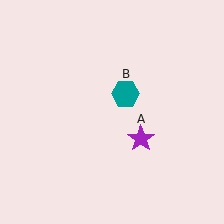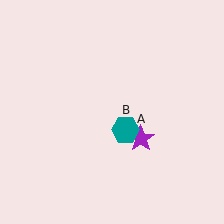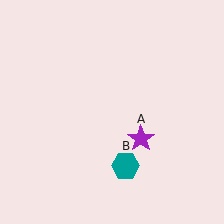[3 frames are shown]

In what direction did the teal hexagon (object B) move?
The teal hexagon (object B) moved down.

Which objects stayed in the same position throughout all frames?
Purple star (object A) remained stationary.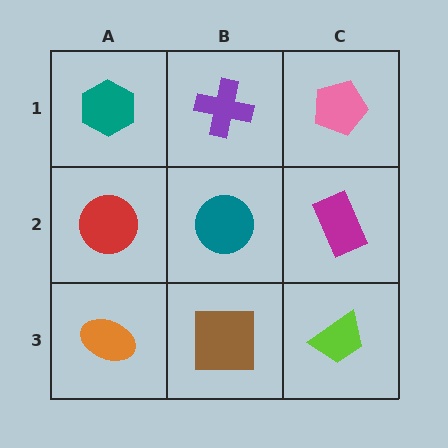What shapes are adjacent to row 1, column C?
A magenta rectangle (row 2, column C), a purple cross (row 1, column B).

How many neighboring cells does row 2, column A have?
3.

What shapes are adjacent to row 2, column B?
A purple cross (row 1, column B), a brown square (row 3, column B), a red circle (row 2, column A), a magenta rectangle (row 2, column C).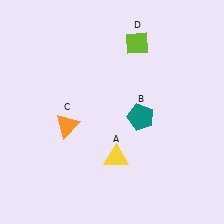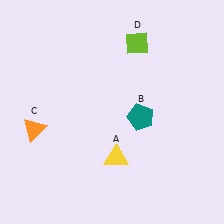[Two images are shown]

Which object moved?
The orange triangle (C) moved left.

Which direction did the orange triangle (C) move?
The orange triangle (C) moved left.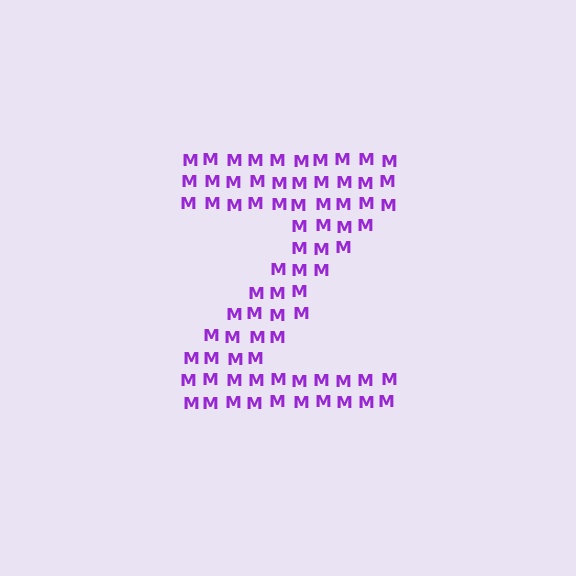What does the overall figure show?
The overall figure shows the letter Z.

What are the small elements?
The small elements are letter M's.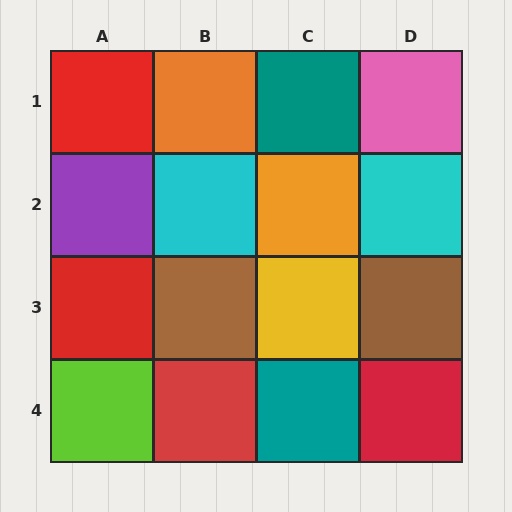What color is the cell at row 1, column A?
Red.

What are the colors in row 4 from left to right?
Lime, red, teal, red.